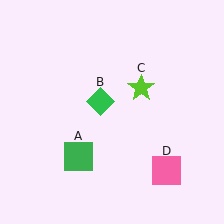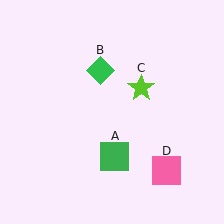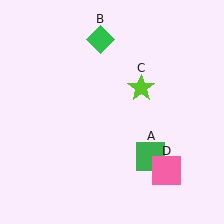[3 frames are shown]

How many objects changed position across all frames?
2 objects changed position: green square (object A), green diamond (object B).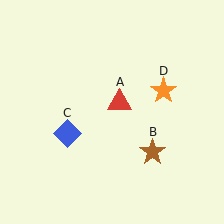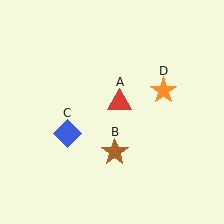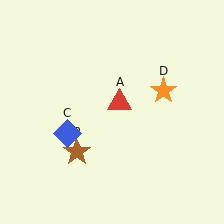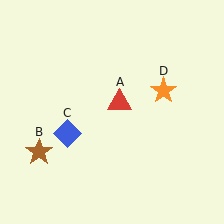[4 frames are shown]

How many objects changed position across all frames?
1 object changed position: brown star (object B).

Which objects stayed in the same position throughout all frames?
Red triangle (object A) and blue diamond (object C) and orange star (object D) remained stationary.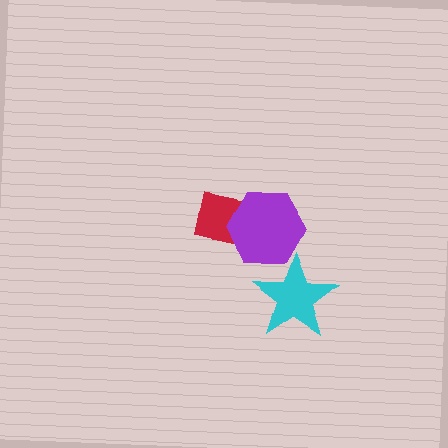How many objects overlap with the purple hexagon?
2 objects overlap with the purple hexagon.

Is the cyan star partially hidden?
Yes, it is partially covered by another shape.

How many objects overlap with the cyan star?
1 object overlaps with the cyan star.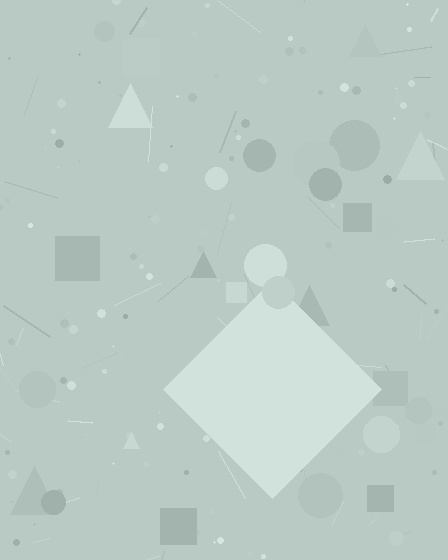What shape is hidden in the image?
A diamond is hidden in the image.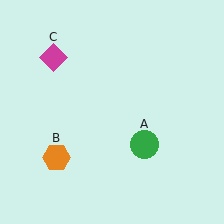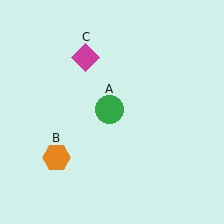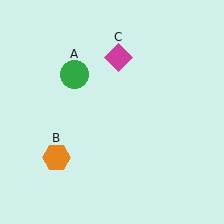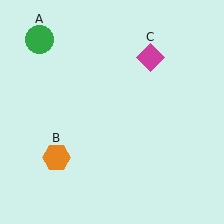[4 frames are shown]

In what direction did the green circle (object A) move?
The green circle (object A) moved up and to the left.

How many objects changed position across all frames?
2 objects changed position: green circle (object A), magenta diamond (object C).